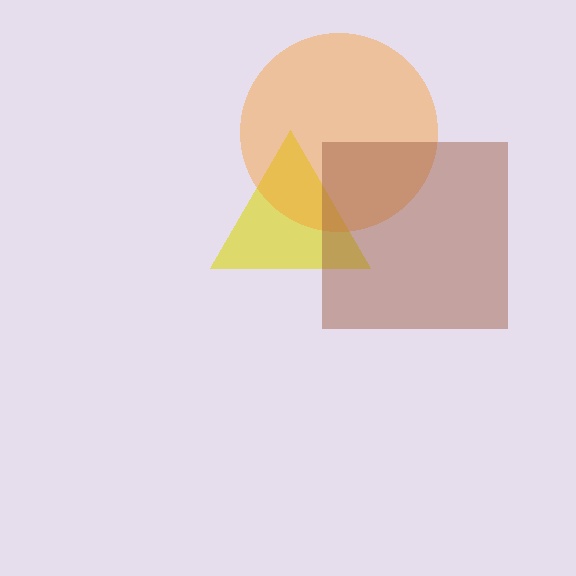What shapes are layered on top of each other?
The layered shapes are: a yellow triangle, an orange circle, a brown square.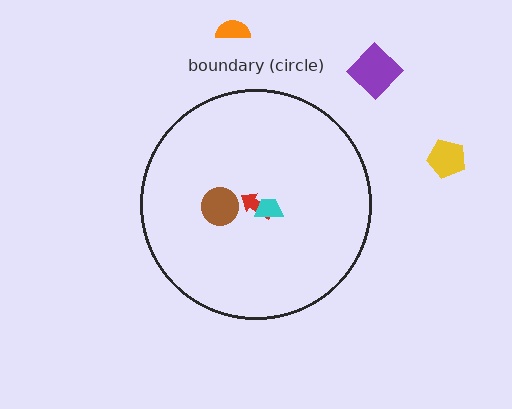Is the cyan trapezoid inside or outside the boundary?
Inside.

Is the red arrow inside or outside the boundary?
Inside.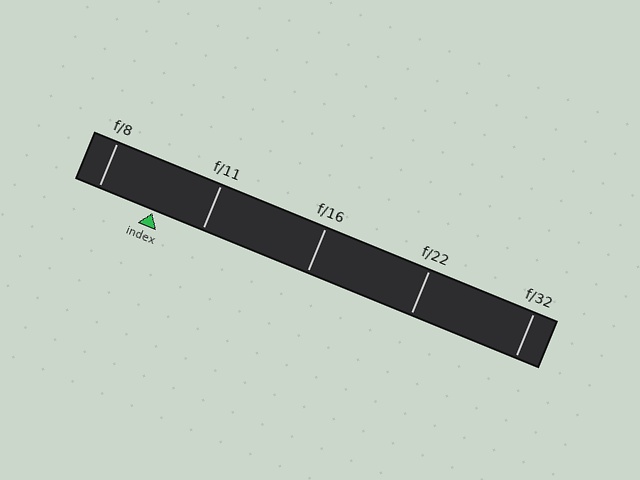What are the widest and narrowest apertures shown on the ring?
The widest aperture shown is f/8 and the narrowest is f/32.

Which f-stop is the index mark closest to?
The index mark is closest to f/11.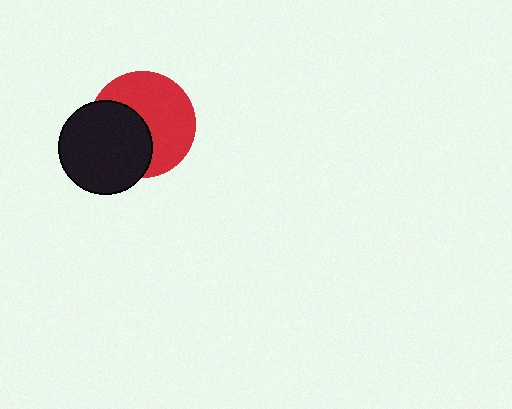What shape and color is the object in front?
The object in front is a black circle.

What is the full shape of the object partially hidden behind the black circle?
The partially hidden object is a red circle.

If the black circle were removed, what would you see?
You would see the complete red circle.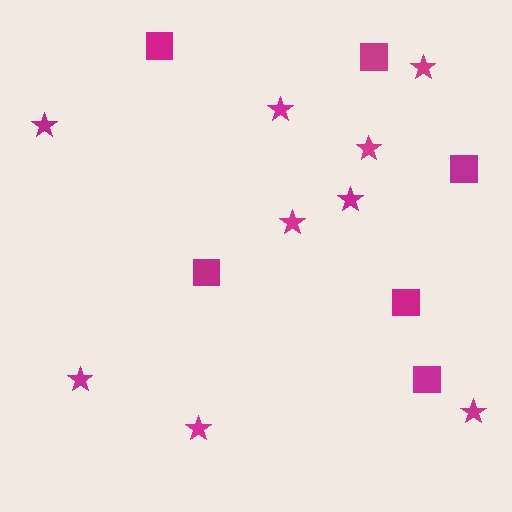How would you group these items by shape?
There are 2 groups: one group of stars (9) and one group of squares (6).